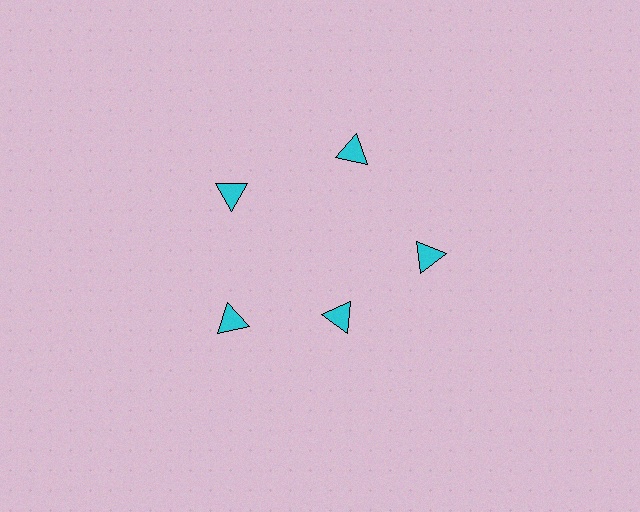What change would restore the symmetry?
The symmetry would be restored by moving it outward, back onto the ring so that all 5 triangles sit at equal angles and equal distance from the center.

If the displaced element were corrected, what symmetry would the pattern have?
It would have 5-fold rotational symmetry — the pattern would map onto itself every 72 degrees.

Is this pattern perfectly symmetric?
No. The 5 cyan triangles are arranged in a ring, but one element near the 5 o'clock position is pulled inward toward the center, breaking the 5-fold rotational symmetry.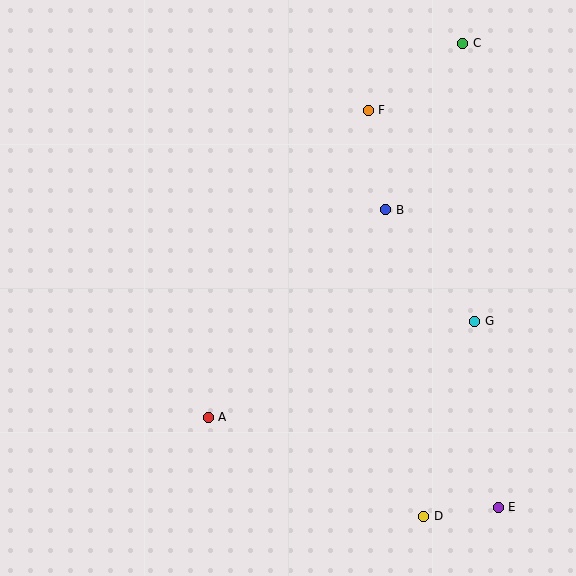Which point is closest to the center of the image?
Point B at (386, 210) is closest to the center.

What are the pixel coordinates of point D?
Point D is at (424, 516).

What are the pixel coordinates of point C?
Point C is at (463, 43).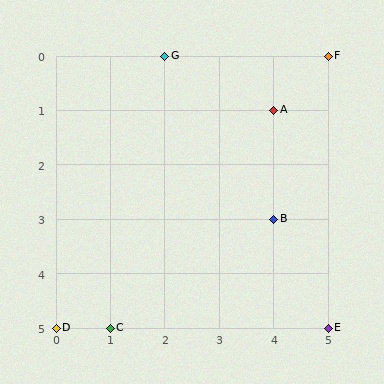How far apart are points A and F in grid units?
Points A and F are 1 column and 1 row apart (about 1.4 grid units diagonally).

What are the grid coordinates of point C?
Point C is at grid coordinates (1, 5).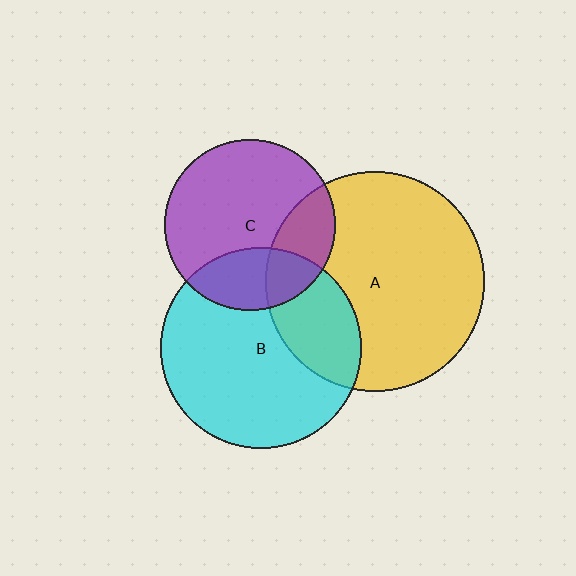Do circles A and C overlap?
Yes.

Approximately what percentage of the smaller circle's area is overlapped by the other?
Approximately 25%.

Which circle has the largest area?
Circle A (yellow).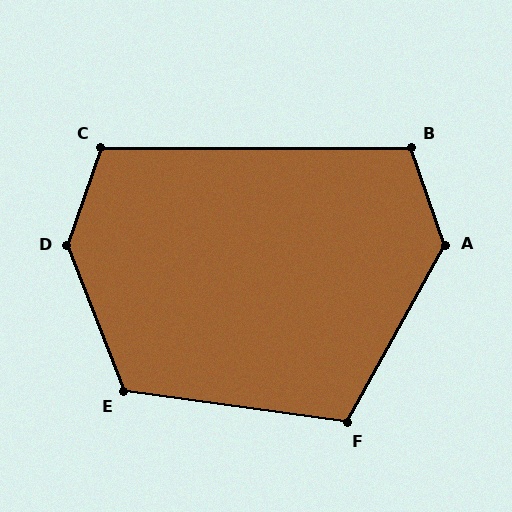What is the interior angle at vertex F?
Approximately 111 degrees (obtuse).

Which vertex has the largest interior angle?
D, at approximately 140 degrees.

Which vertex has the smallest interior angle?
C, at approximately 109 degrees.